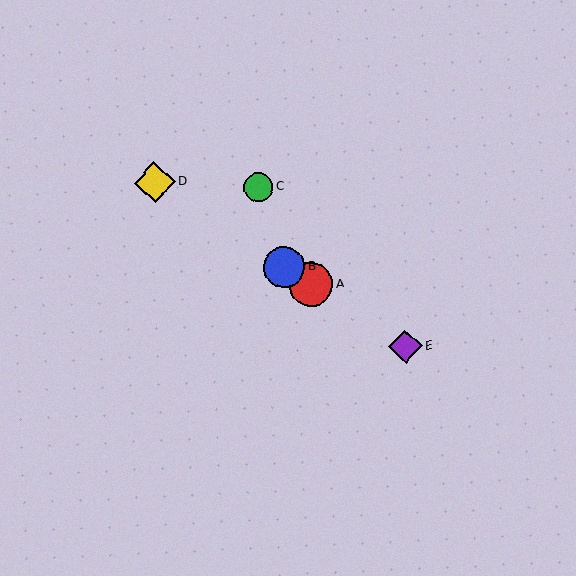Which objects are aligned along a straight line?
Objects A, B, D, E are aligned along a straight line.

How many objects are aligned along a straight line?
4 objects (A, B, D, E) are aligned along a straight line.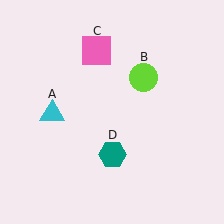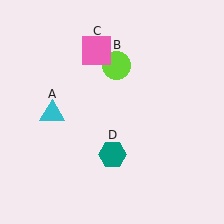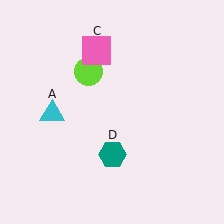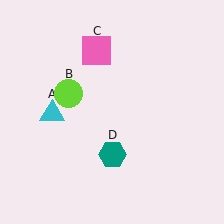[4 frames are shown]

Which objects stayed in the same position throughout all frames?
Cyan triangle (object A) and pink square (object C) and teal hexagon (object D) remained stationary.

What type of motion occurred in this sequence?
The lime circle (object B) rotated counterclockwise around the center of the scene.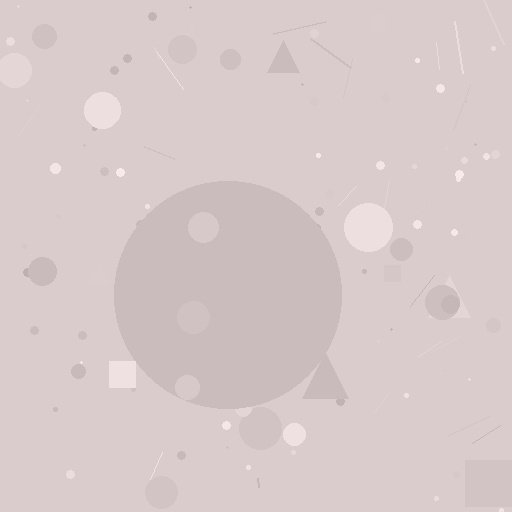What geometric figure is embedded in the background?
A circle is embedded in the background.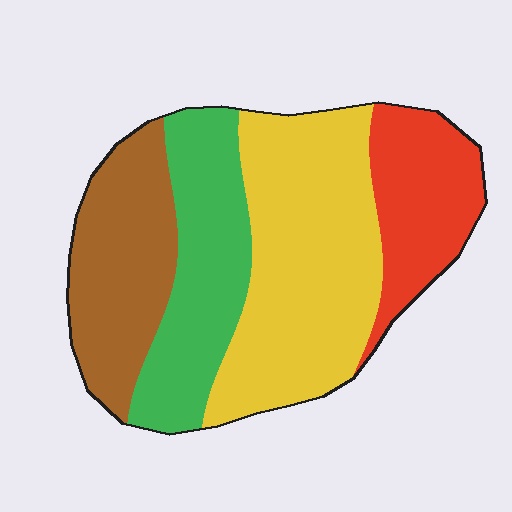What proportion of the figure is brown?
Brown takes up about one fifth (1/5) of the figure.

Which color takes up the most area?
Yellow, at roughly 40%.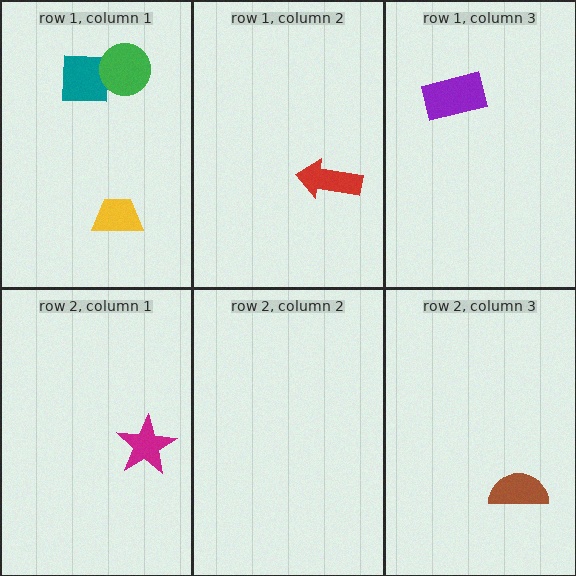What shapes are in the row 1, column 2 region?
The red arrow.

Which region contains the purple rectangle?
The row 1, column 3 region.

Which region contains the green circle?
The row 1, column 1 region.